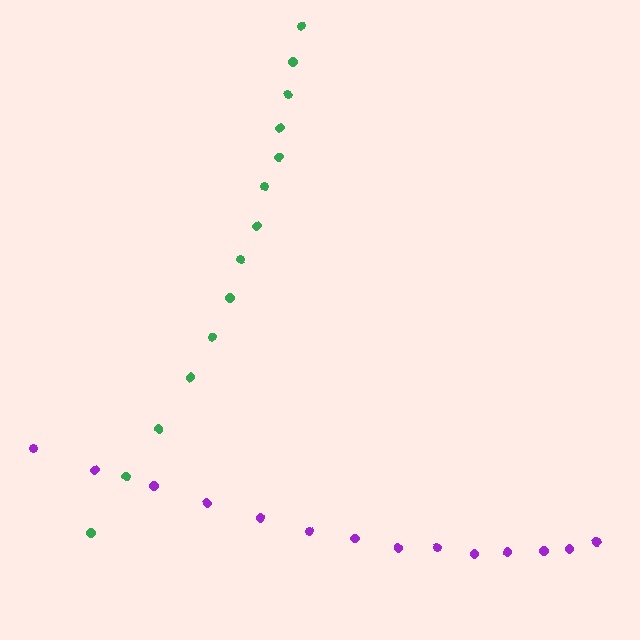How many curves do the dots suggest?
There are 2 distinct paths.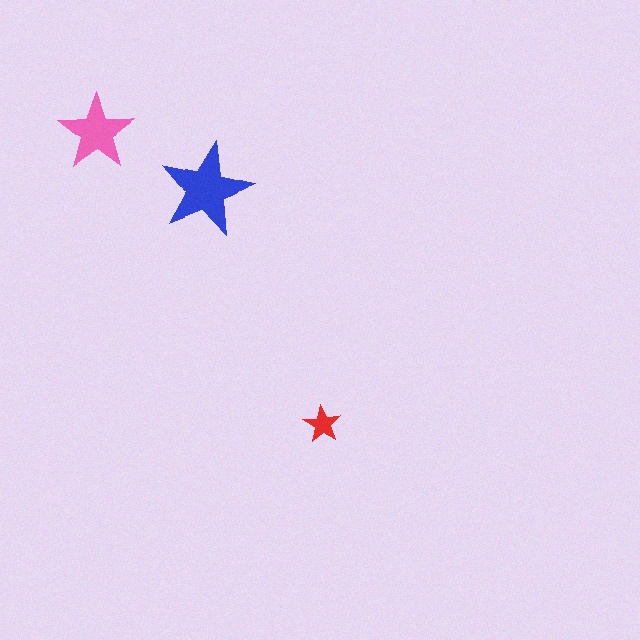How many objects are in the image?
There are 3 objects in the image.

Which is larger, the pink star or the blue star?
The blue one.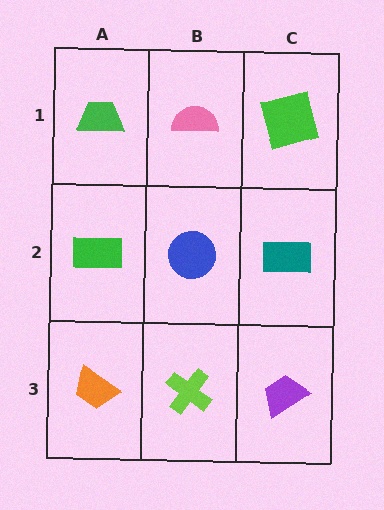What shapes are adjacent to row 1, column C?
A teal rectangle (row 2, column C), a pink semicircle (row 1, column B).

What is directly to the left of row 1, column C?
A pink semicircle.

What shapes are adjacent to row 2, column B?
A pink semicircle (row 1, column B), a lime cross (row 3, column B), a green rectangle (row 2, column A), a teal rectangle (row 2, column C).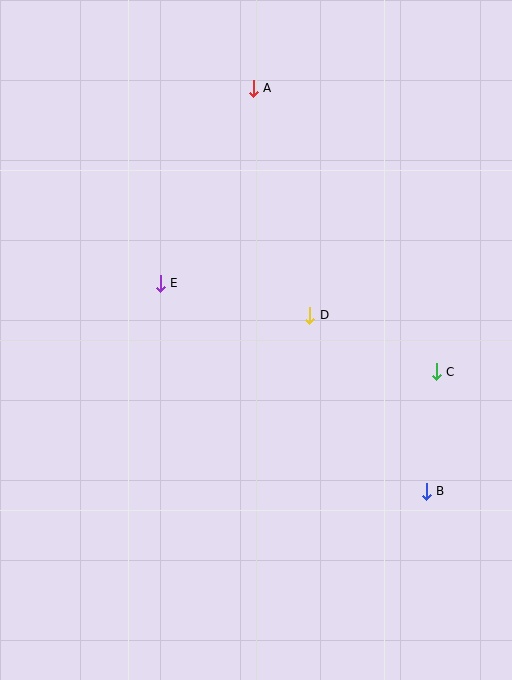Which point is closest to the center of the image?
Point D at (310, 315) is closest to the center.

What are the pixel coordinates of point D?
Point D is at (310, 315).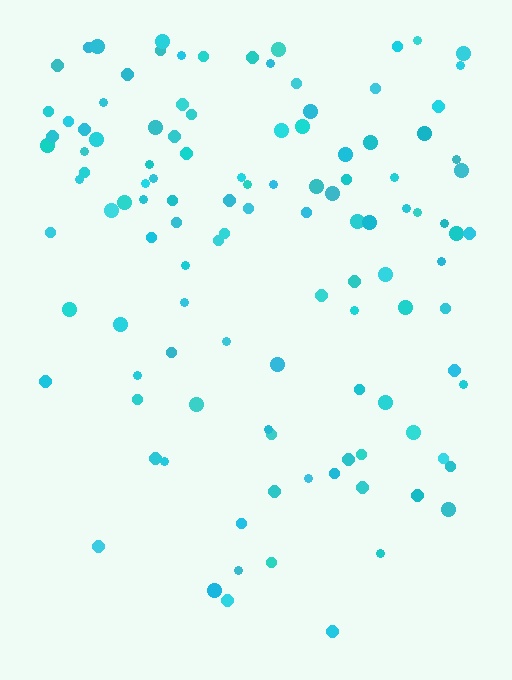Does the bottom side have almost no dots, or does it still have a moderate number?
Still a moderate number, just noticeably fewer than the top.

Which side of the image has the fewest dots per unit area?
The bottom.